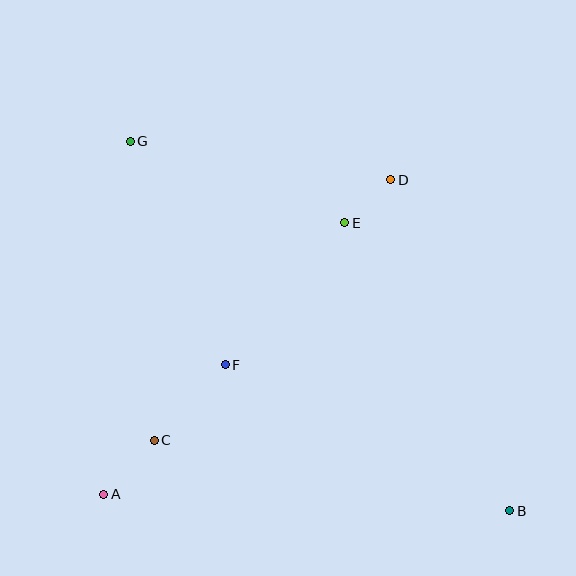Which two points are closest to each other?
Points D and E are closest to each other.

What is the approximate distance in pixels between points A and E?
The distance between A and E is approximately 363 pixels.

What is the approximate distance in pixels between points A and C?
The distance between A and C is approximately 74 pixels.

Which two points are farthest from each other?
Points B and G are farthest from each other.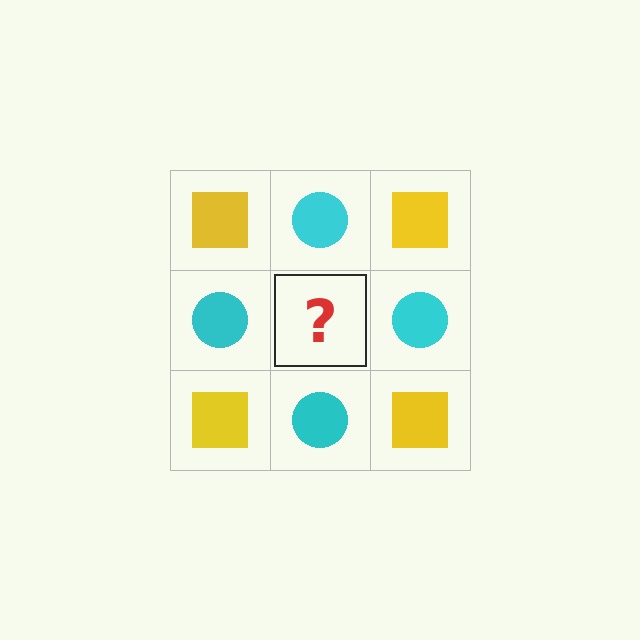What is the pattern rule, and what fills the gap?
The rule is that it alternates yellow square and cyan circle in a checkerboard pattern. The gap should be filled with a yellow square.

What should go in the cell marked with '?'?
The missing cell should contain a yellow square.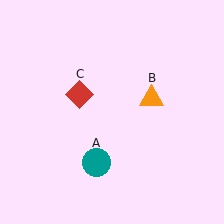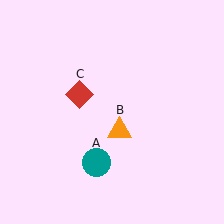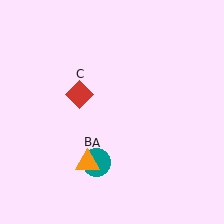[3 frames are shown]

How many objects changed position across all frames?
1 object changed position: orange triangle (object B).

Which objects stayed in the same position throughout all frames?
Teal circle (object A) and red diamond (object C) remained stationary.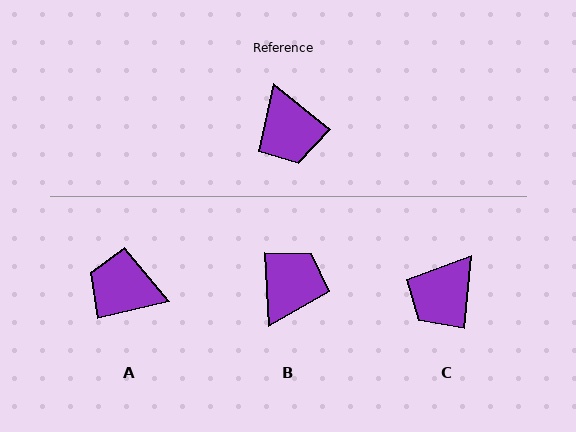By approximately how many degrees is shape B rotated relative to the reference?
Approximately 132 degrees counter-clockwise.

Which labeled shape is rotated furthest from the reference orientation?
B, about 132 degrees away.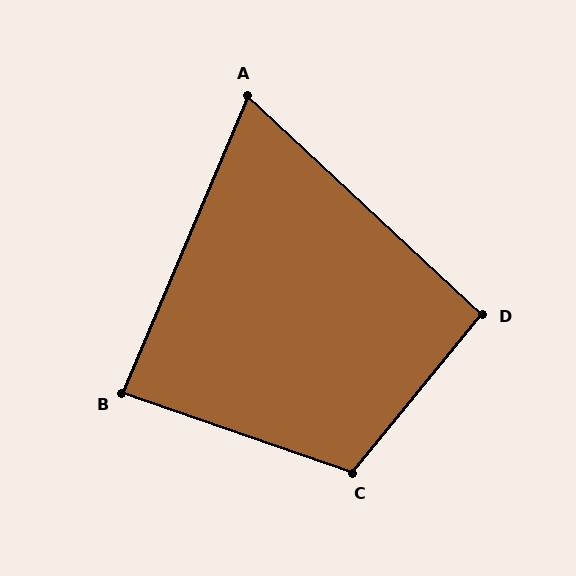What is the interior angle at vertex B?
Approximately 86 degrees (approximately right).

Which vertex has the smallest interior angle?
A, at approximately 70 degrees.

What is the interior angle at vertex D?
Approximately 94 degrees (approximately right).